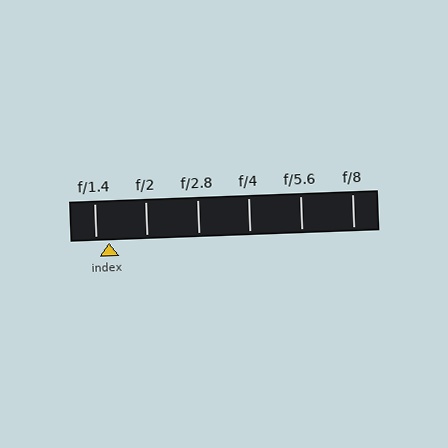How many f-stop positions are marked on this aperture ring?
There are 6 f-stop positions marked.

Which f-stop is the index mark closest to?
The index mark is closest to f/1.4.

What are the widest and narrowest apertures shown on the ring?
The widest aperture shown is f/1.4 and the narrowest is f/8.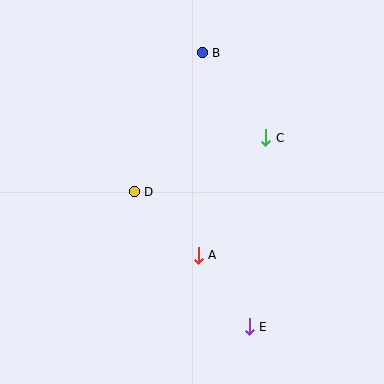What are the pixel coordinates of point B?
Point B is at (202, 53).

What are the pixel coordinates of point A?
Point A is at (198, 255).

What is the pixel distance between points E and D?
The distance between E and D is 177 pixels.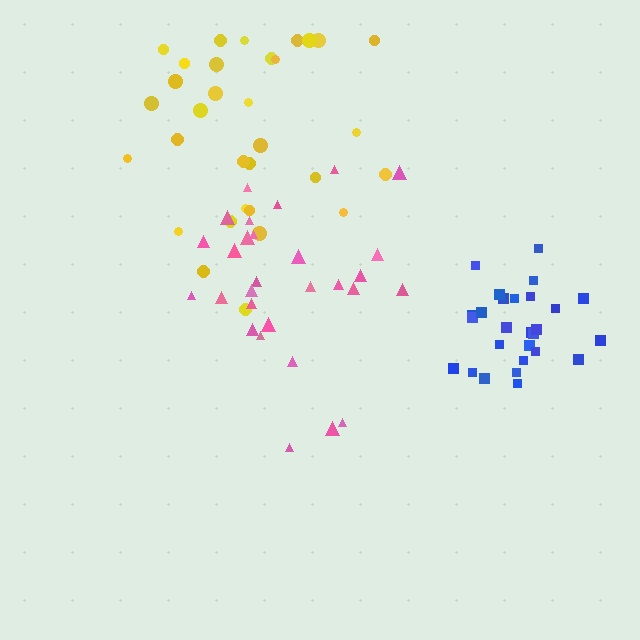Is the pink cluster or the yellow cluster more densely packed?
Yellow.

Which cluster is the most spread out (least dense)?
Pink.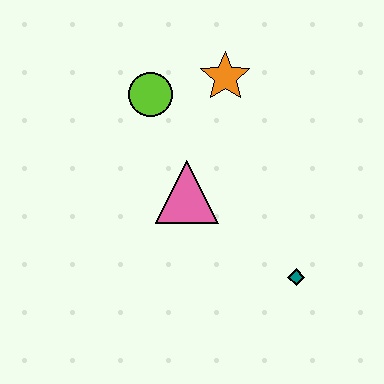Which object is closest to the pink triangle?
The lime circle is closest to the pink triangle.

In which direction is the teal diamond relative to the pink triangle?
The teal diamond is to the right of the pink triangle.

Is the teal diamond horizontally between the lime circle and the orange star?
No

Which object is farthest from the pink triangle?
The teal diamond is farthest from the pink triangle.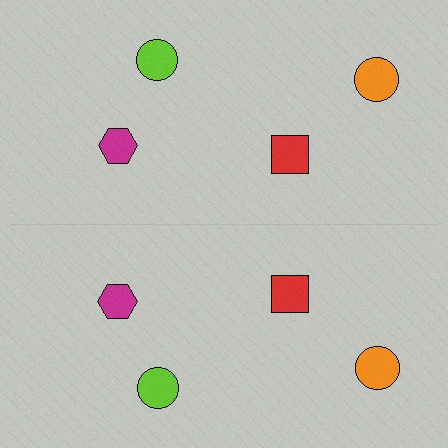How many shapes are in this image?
There are 8 shapes in this image.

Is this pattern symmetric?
Yes, this pattern has bilateral (reflection) symmetry.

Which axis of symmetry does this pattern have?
The pattern has a horizontal axis of symmetry running through the center of the image.